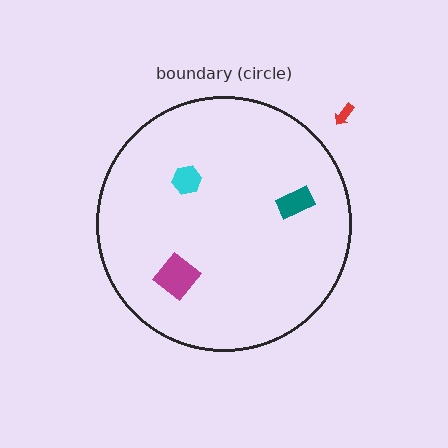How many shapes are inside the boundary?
3 inside, 1 outside.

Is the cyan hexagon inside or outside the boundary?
Inside.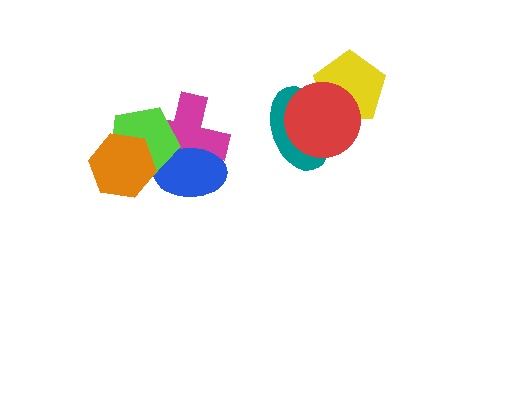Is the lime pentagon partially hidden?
Yes, it is partially covered by another shape.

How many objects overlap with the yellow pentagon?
2 objects overlap with the yellow pentagon.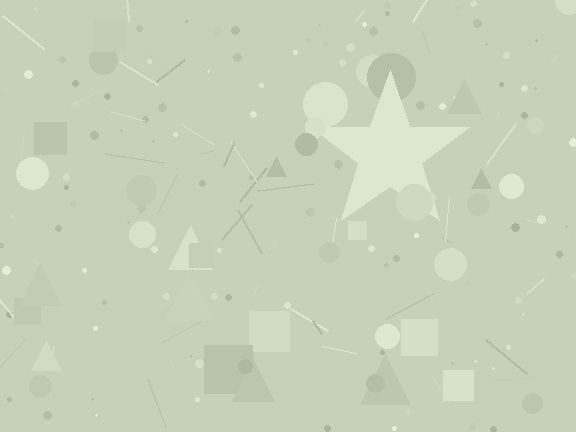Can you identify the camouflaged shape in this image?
The camouflaged shape is a star.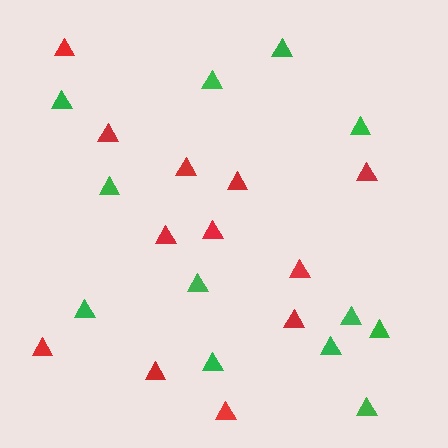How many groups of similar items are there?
There are 2 groups: one group of green triangles (12) and one group of red triangles (12).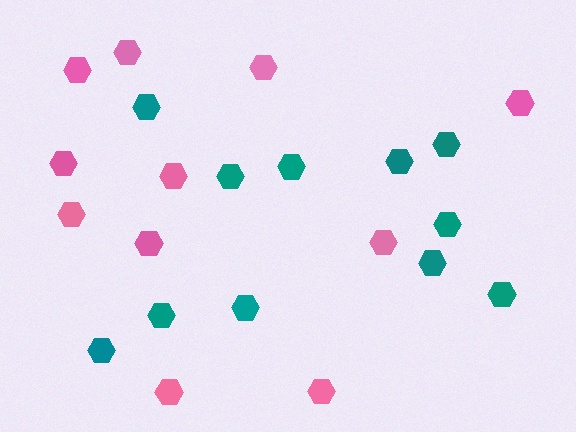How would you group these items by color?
There are 2 groups: one group of pink hexagons (11) and one group of teal hexagons (11).